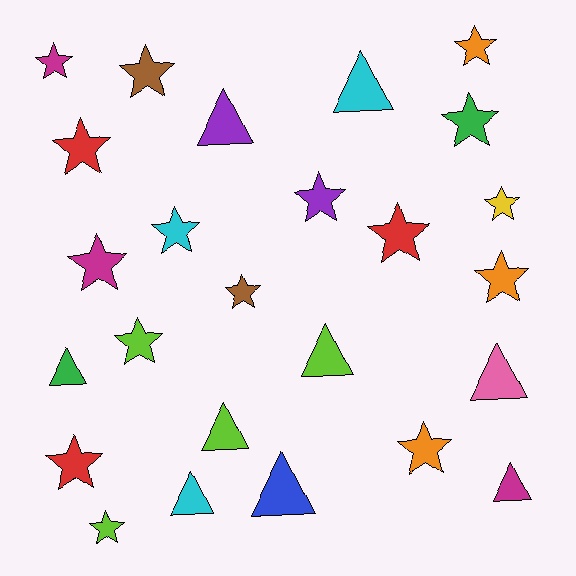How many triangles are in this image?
There are 9 triangles.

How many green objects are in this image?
There are 2 green objects.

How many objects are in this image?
There are 25 objects.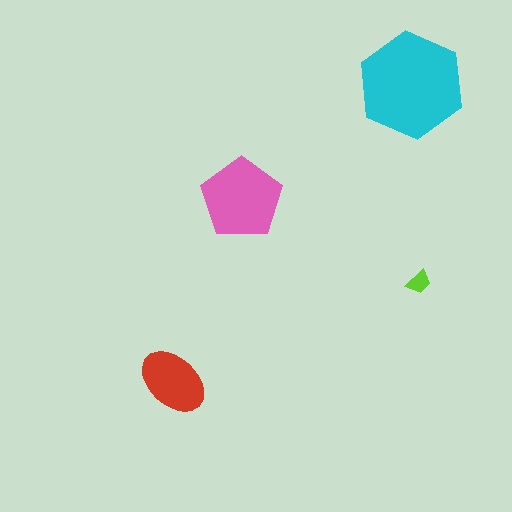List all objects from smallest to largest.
The lime trapezoid, the red ellipse, the pink pentagon, the cyan hexagon.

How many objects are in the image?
There are 4 objects in the image.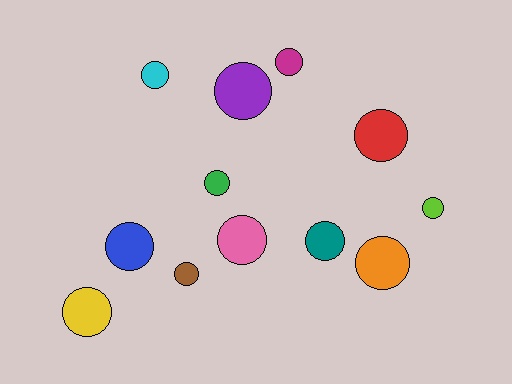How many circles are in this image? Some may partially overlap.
There are 12 circles.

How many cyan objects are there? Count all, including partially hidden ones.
There is 1 cyan object.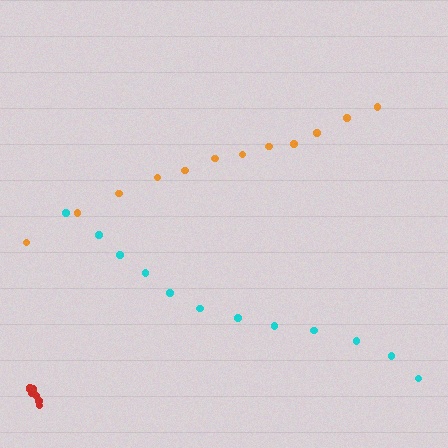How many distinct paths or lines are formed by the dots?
There are 3 distinct paths.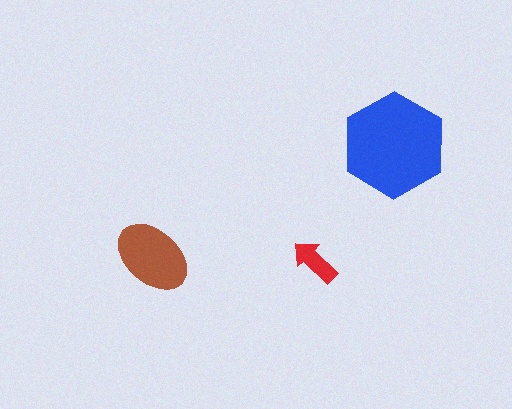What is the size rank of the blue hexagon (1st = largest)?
1st.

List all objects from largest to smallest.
The blue hexagon, the brown ellipse, the red arrow.